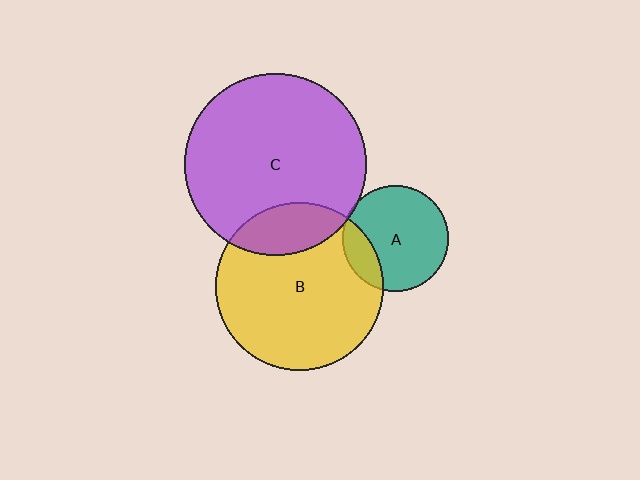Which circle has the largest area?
Circle C (purple).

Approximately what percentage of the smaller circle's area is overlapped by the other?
Approximately 5%.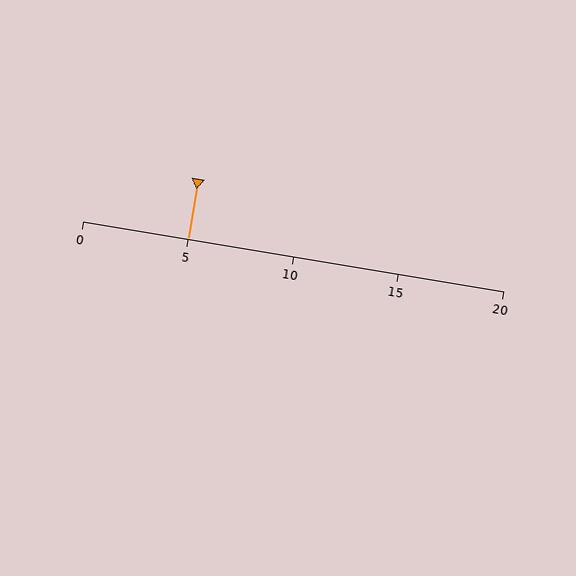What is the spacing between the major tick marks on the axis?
The major ticks are spaced 5 apart.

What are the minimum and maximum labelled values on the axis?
The axis runs from 0 to 20.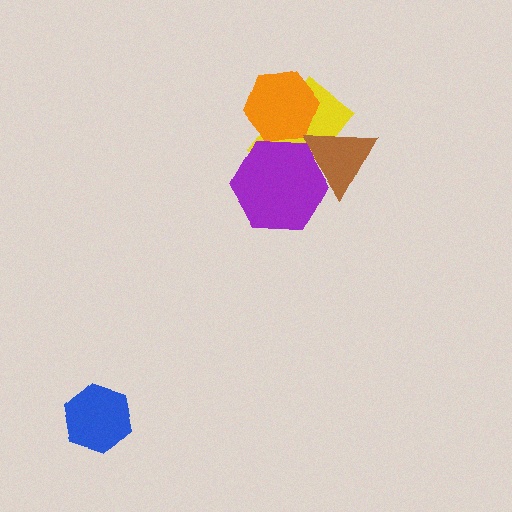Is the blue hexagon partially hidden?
No, no other shape covers it.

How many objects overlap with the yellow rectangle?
3 objects overlap with the yellow rectangle.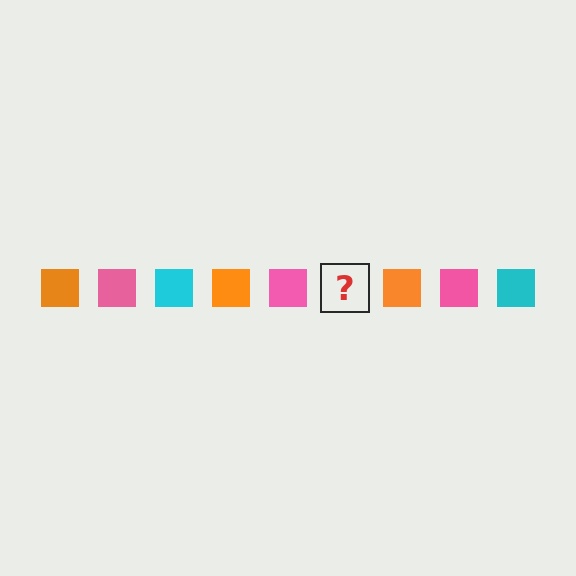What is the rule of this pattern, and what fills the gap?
The rule is that the pattern cycles through orange, pink, cyan squares. The gap should be filled with a cyan square.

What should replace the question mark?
The question mark should be replaced with a cyan square.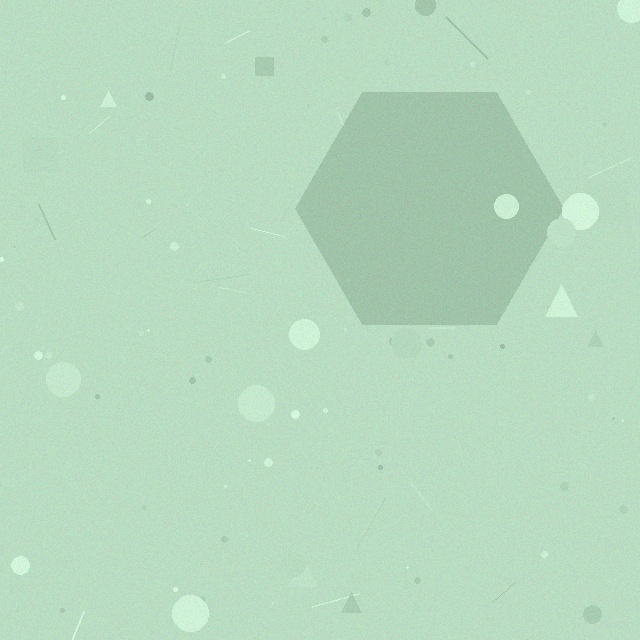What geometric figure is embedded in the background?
A hexagon is embedded in the background.